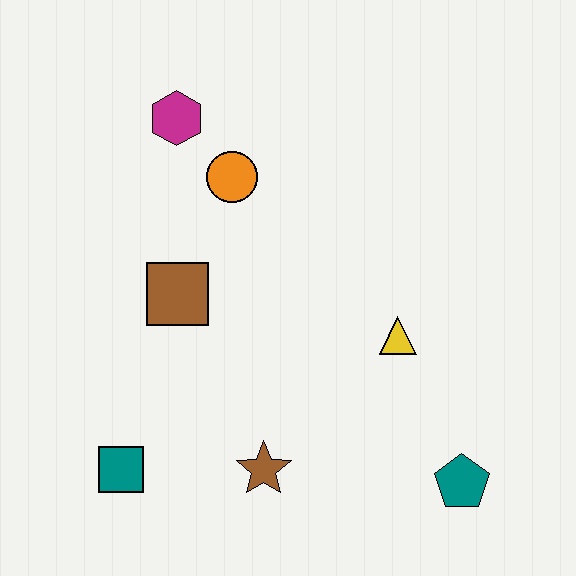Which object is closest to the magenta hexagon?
The orange circle is closest to the magenta hexagon.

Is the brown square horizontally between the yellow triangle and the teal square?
Yes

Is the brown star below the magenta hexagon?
Yes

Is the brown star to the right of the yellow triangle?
No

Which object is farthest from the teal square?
The magenta hexagon is farthest from the teal square.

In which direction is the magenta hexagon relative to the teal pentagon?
The magenta hexagon is above the teal pentagon.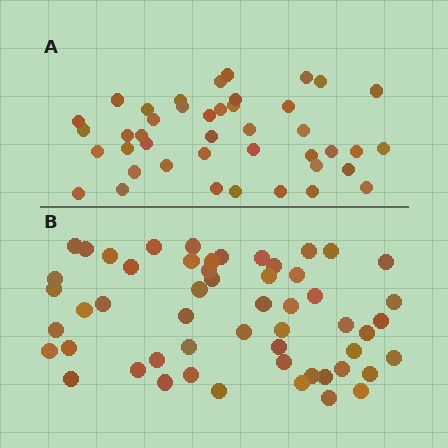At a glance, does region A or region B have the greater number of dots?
Region B (the bottom region) has more dots.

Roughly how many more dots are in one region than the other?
Region B has roughly 12 or so more dots than region A.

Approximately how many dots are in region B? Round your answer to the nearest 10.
About 50 dots. (The exact count is 54, which rounds to 50.)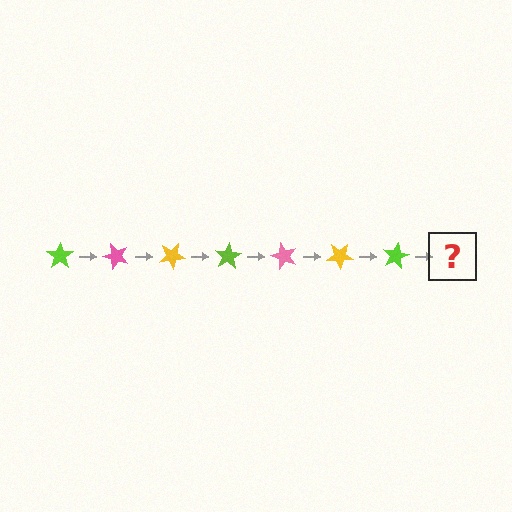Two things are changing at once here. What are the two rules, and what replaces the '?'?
The two rules are that it rotates 50 degrees each step and the color cycles through lime, pink, and yellow. The '?' should be a pink star, rotated 350 degrees from the start.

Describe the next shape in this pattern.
It should be a pink star, rotated 350 degrees from the start.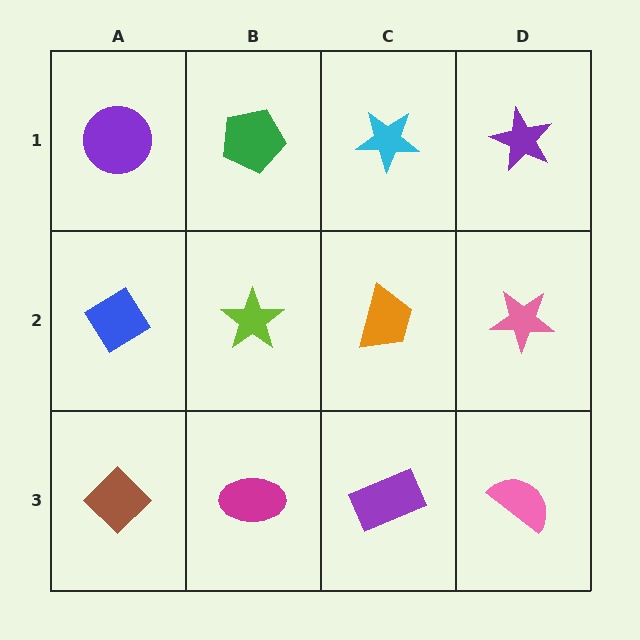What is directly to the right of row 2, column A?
A lime star.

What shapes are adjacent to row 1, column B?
A lime star (row 2, column B), a purple circle (row 1, column A), a cyan star (row 1, column C).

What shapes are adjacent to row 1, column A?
A blue diamond (row 2, column A), a green pentagon (row 1, column B).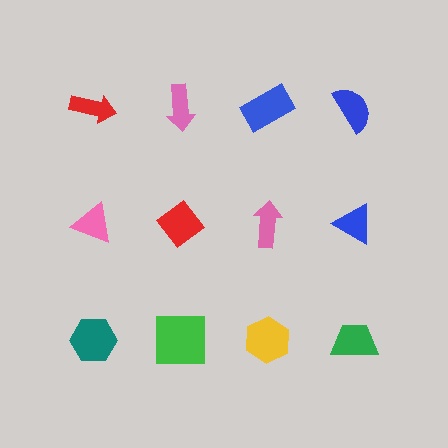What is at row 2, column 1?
A pink triangle.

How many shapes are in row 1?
4 shapes.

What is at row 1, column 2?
A pink arrow.